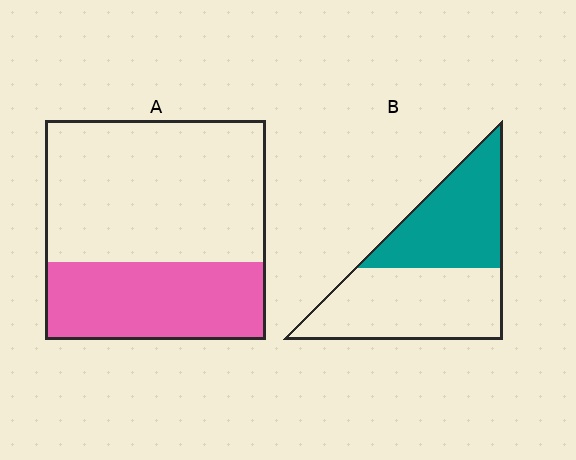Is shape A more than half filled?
No.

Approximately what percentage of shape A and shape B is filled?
A is approximately 35% and B is approximately 45%.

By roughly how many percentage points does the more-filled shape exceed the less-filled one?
By roughly 10 percentage points (B over A).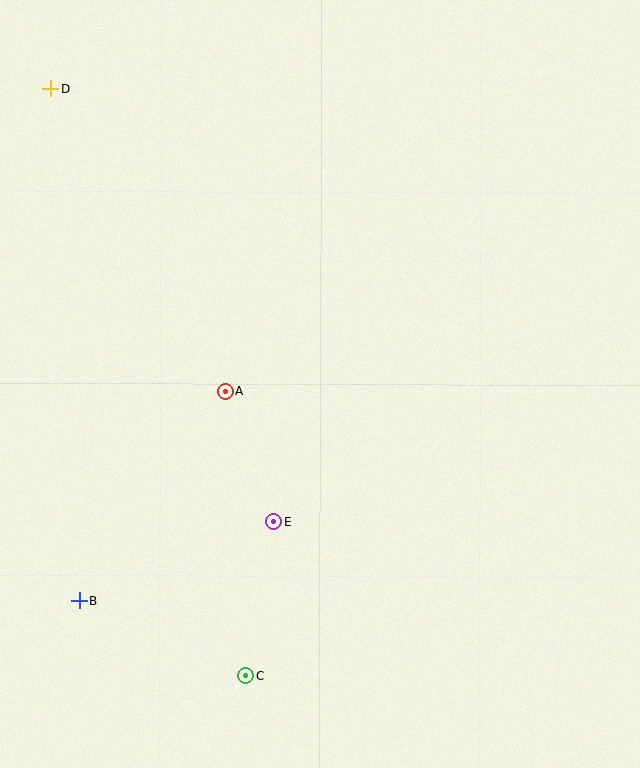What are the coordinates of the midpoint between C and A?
The midpoint between C and A is at (235, 533).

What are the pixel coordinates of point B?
Point B is at (79, 601).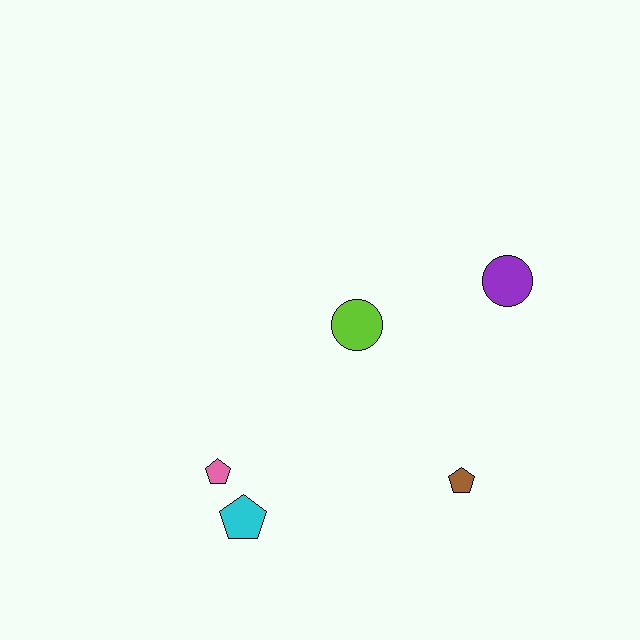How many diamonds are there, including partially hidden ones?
There are no diamonds.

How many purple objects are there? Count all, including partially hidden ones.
There is 1 purple object.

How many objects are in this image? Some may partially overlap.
There are 5 objects.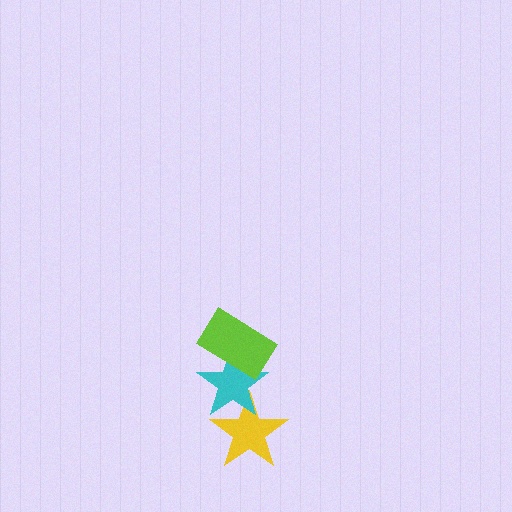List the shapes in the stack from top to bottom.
From top to bottom: the lime rectangle, the cyan star, the yellow star.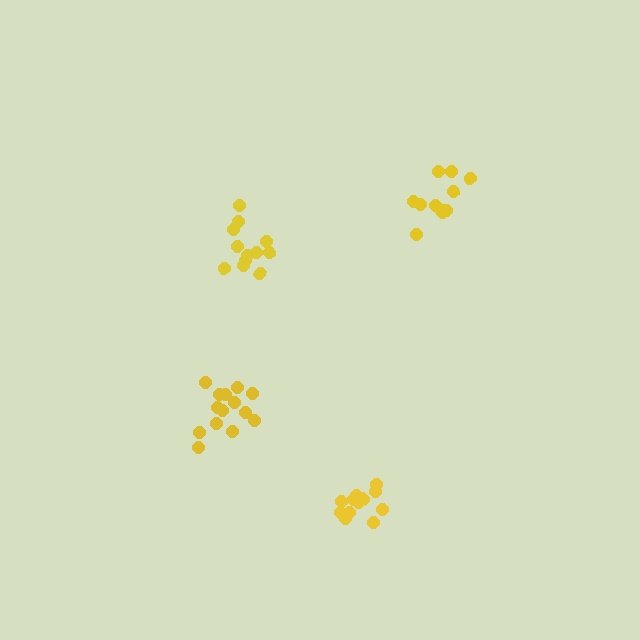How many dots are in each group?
Group 1: 11 dots, Group 2: 12 dots, Group 3: 14 dots, Group 4: 12 dots (49 total).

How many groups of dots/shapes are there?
There are 4 groups.